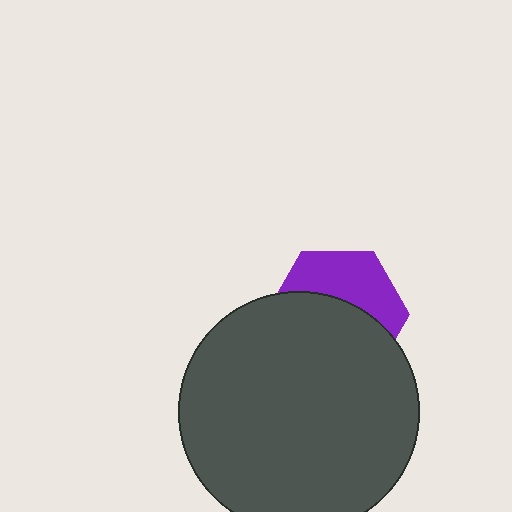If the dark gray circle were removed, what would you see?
You would see the complete purple hexagon.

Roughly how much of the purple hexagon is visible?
A small part of it is visible (roughly 41%).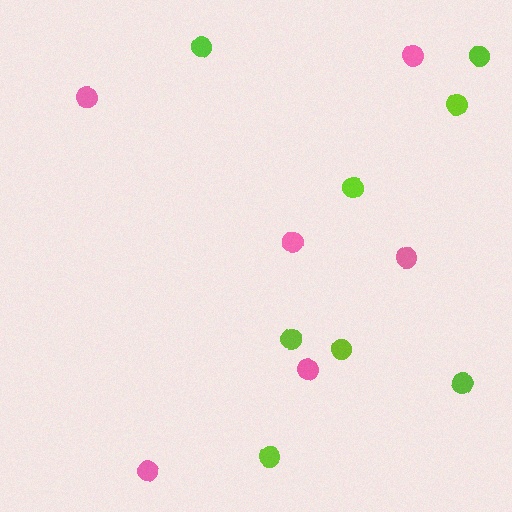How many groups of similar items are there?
There are 2 groups: one group of pink circles (6) and one group of lime circles (8).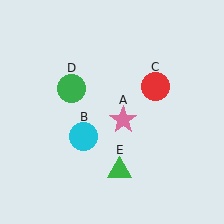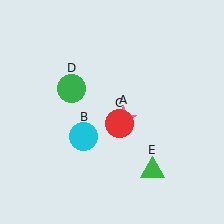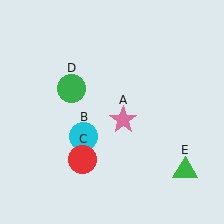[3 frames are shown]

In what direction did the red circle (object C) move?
The red circle (object C) moved down and to the left.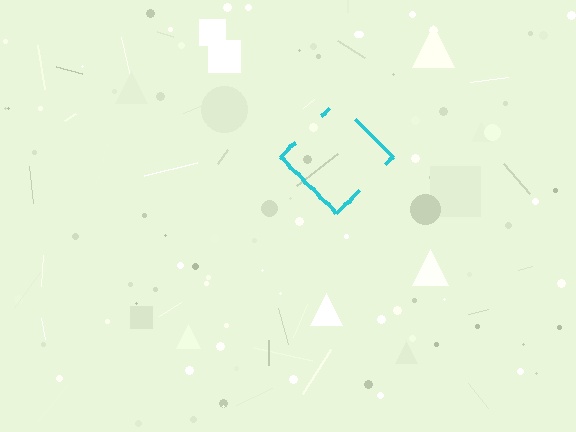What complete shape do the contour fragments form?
The contour fragments form a diamond.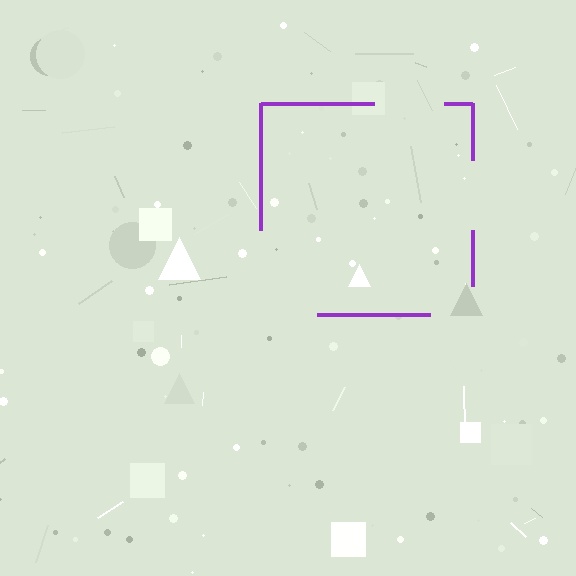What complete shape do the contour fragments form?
The contour fragments form a square.